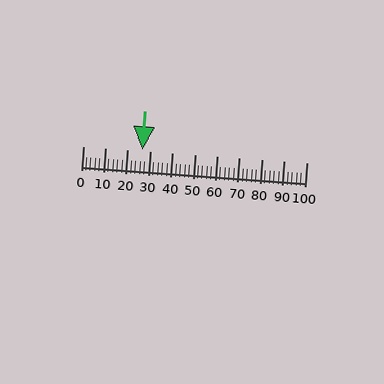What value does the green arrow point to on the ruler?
The green arrow points to approximately 27.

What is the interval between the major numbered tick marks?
The major tick marks are spaced 10 units apart.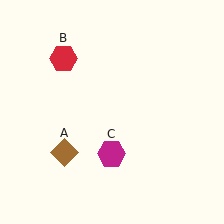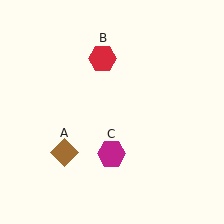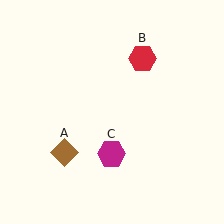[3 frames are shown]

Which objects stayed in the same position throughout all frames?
Brown diamond (object A) and magenta hexagon (object C) remained stationary.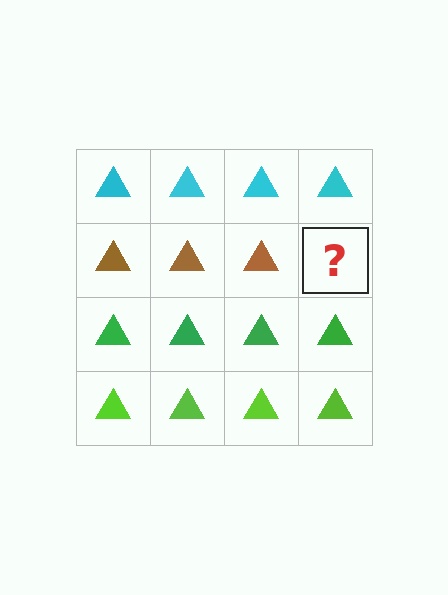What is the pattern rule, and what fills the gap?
The rule is that each row has a consistent color. The gap should be filled with a brown triangle.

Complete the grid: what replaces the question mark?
The question mark should be replaced with a brown triangle.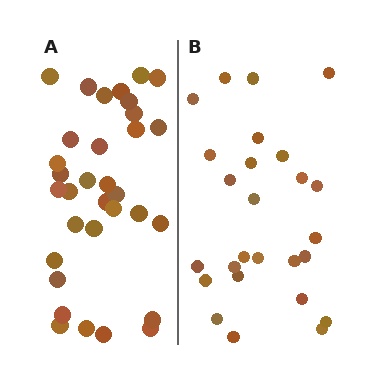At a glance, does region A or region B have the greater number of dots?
Region A (the left region) has more dots.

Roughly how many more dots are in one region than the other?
Region A has roughly 8 or so more dots than region B.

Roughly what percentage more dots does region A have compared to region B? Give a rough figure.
About 25% more.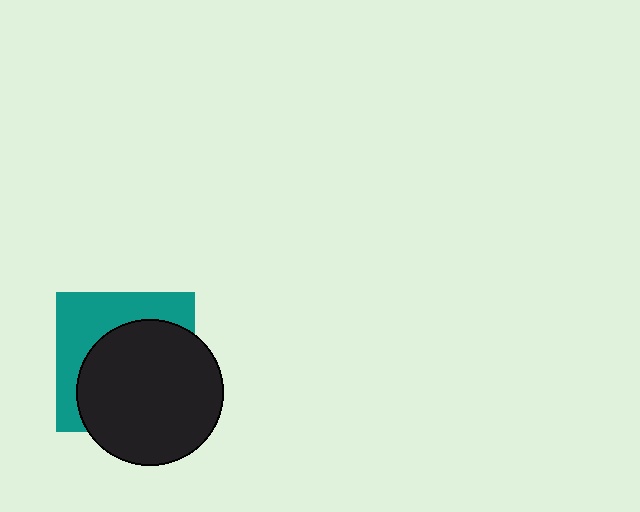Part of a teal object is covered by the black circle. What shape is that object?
It is a square.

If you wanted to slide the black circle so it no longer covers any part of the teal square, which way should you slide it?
Slide it toward the lower-right — that is the most direct way to separate the two shapes.